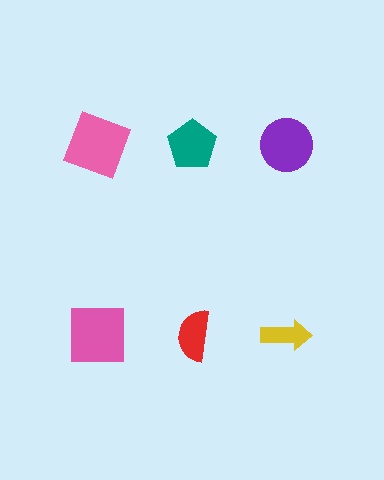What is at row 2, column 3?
A yellow arrow.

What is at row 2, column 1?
A pink square.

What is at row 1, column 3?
A purple circle.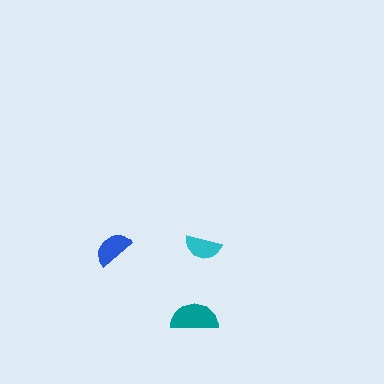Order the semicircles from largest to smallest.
the teal one, the blue one, the cyan one.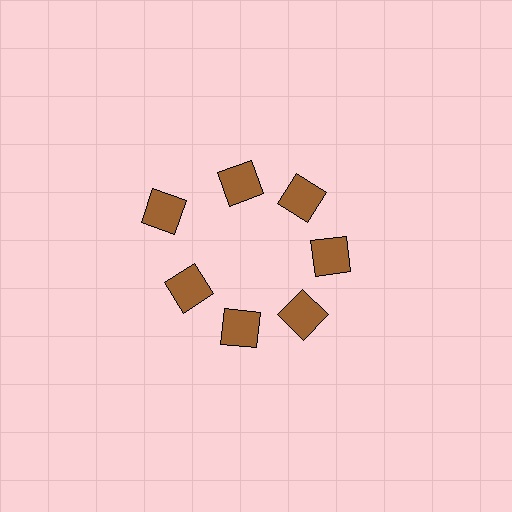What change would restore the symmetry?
The symmetry would be restored by moving it inward, back onto the ring so that all 7 squares sit at equal angles and equal distance from the center.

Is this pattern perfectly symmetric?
No. The 7 brown squares are arranged in a ring, but one element near the 10 o'clock position is pushed outward from the center, breaking the 7-fold rotational symmetry.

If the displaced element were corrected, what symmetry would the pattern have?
It would have 7-fold rotational symmetry — the pattern would map onto itself every 51 degrees.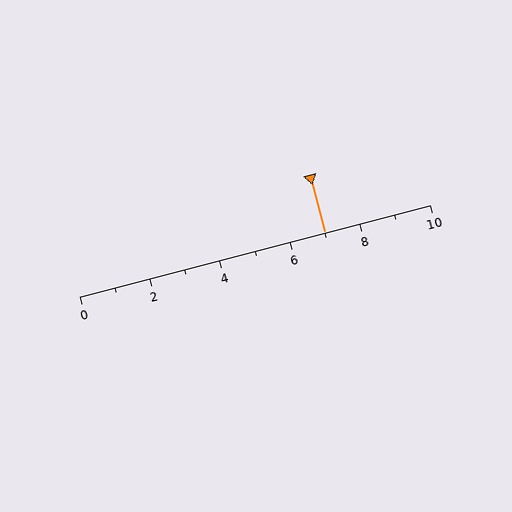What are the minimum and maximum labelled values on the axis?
The axis runs from 0 to 10.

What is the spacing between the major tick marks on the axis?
The major ticks are spaced 2 apart.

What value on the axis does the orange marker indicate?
The marker indicates approximately 7.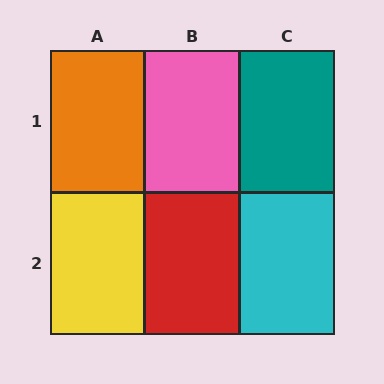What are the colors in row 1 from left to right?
Orange, pink, teal.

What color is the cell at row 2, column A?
Yellow.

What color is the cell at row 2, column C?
Cyan.